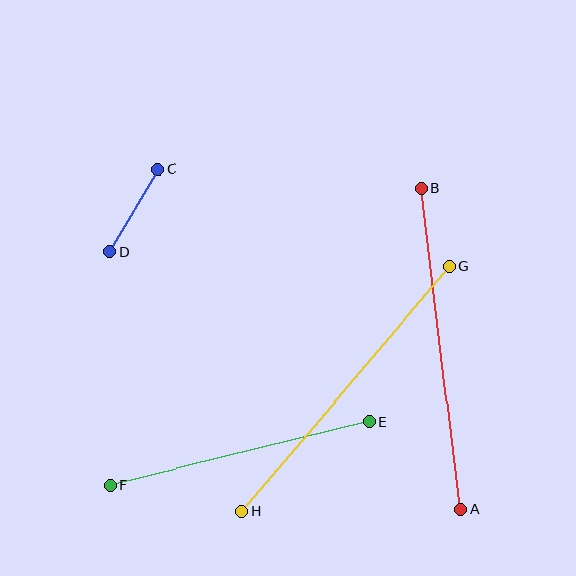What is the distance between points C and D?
The distance is approximately 96 pixels.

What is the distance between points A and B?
The distance is approximately 323 pixels.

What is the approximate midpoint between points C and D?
The midpoint is at approximately (134, 210) pixels.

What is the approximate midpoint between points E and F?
The midpoint is at approximately (240, 453) pixels.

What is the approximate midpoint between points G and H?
The midpoint is at approximately (345, 389) pixels.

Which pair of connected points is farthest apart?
Points A and B are farthest apart.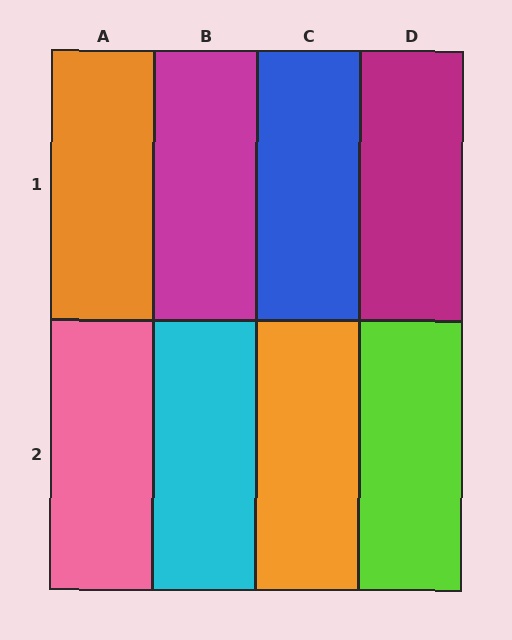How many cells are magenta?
2 cells are magenta.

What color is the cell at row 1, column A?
Orange.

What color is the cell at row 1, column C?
Blue.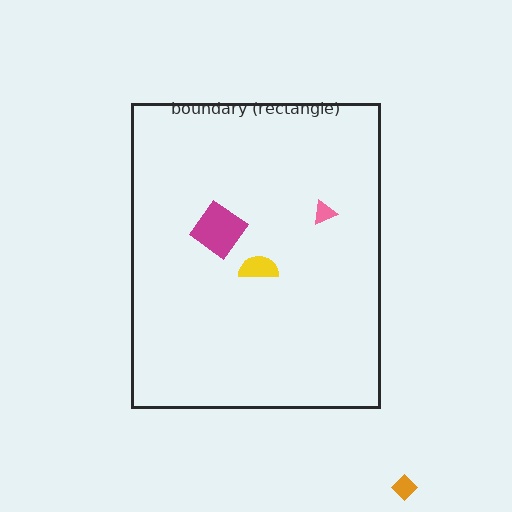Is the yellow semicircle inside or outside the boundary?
Inside.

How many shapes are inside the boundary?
3 inside, 1 outside.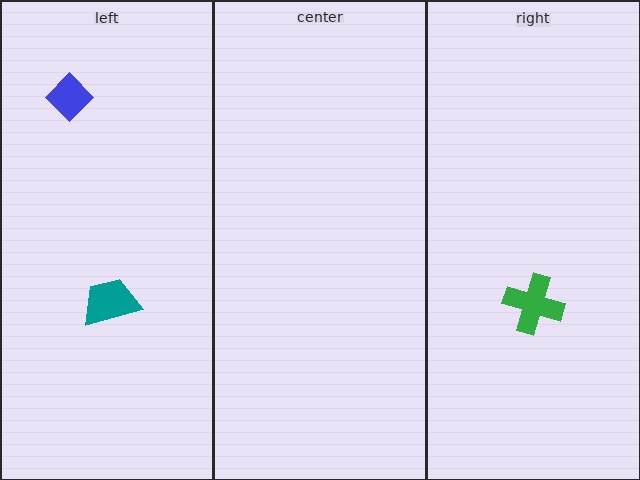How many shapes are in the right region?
1.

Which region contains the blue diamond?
The left region.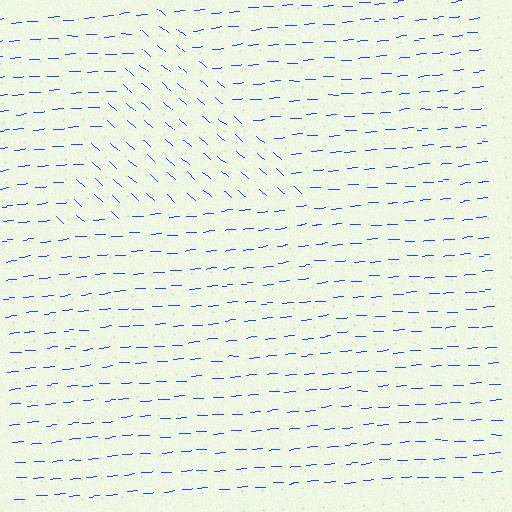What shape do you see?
I see a triangle.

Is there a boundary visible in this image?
Yes, there is a texture boundary formed by a change in line orientation.